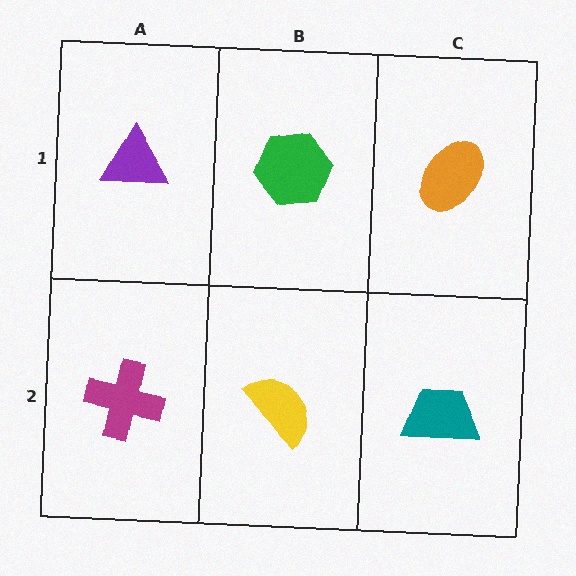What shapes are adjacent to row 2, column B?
A green hexagon (row 1, column B), a magenta cross (row 2, column A), a teal trapezoid (row 2, column C).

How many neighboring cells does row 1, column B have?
3.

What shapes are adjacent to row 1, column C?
A teal trapezoid (row 2, column C), a green hexagon (row 1, column B).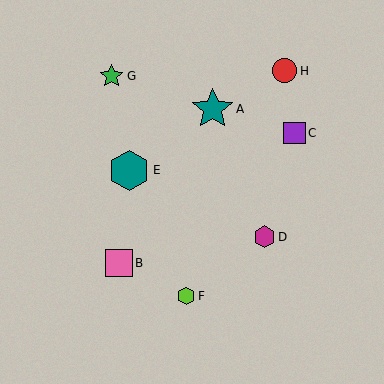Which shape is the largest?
The teal star (labeled A) is the largest.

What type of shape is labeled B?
Shape B is a pink square.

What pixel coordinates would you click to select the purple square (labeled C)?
Click at (295, 133) to select the purple square C.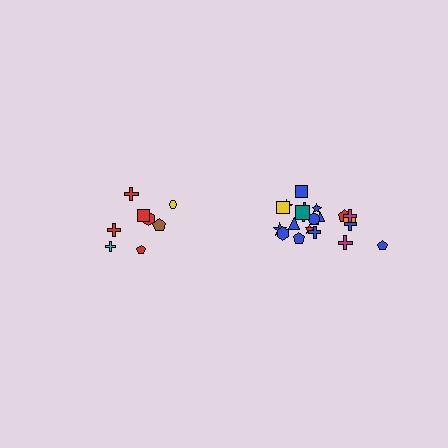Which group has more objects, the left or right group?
The right group.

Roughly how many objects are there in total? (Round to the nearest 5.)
Roughly 30 objects in total.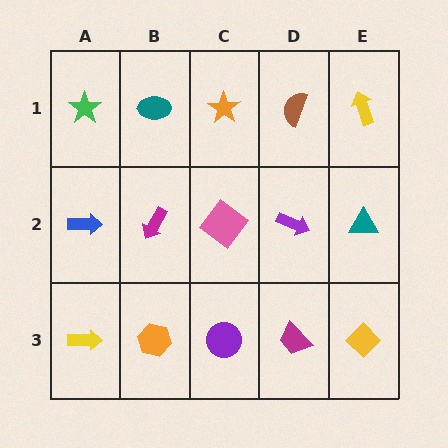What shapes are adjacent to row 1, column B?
A magenta arrow (row 2, column B), a green star (row 1, column A), an orange star (row 1, column C).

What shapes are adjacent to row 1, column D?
A purple arrow (row 2, column D), an orange star (row 1, column C), a yellow arrow (row 1, column E).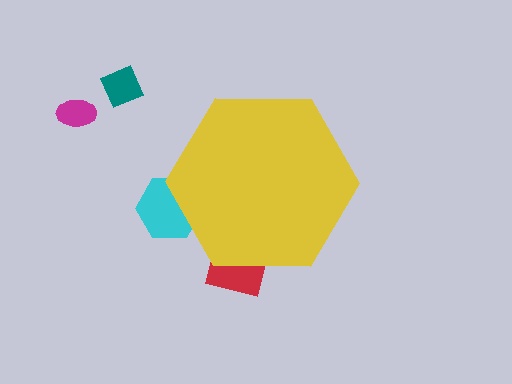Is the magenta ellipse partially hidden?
No, the magenta ellipse is fully visible.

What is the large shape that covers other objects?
A yellow hexagon.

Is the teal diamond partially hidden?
No, the teal diamond is fully visible.